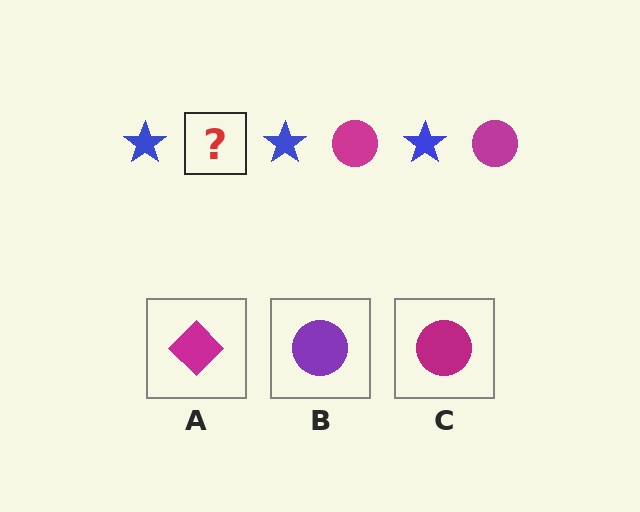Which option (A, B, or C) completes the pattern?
C.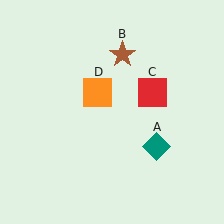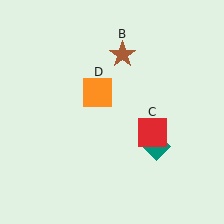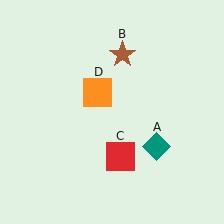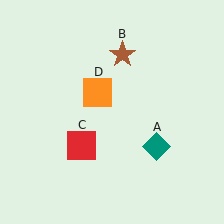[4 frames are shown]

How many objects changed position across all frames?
1 object changed position: red square (object C).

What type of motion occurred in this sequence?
The red square (object C) rotated clockwise around the center of the scene.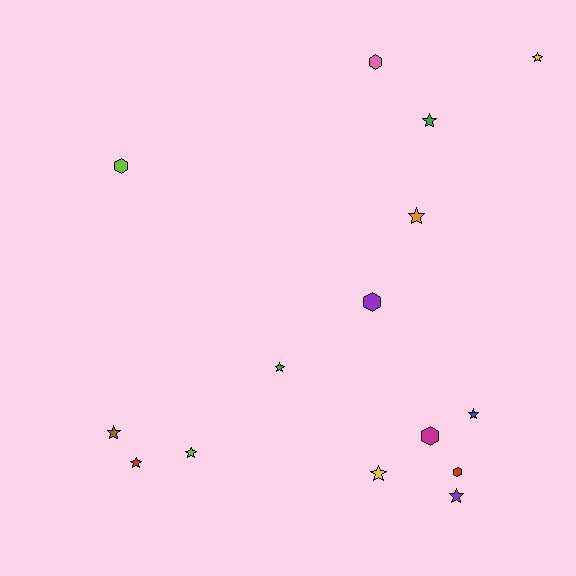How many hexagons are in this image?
There are 5 hexagons.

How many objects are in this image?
There are 15 objects.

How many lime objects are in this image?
There are 2 lime objects.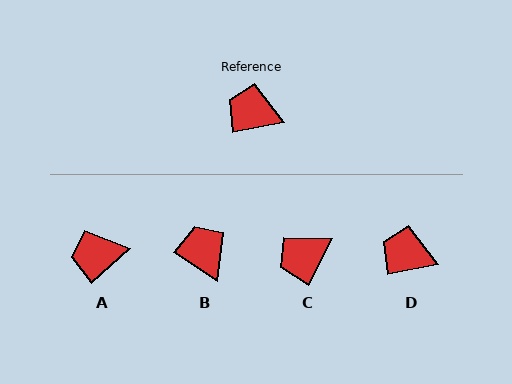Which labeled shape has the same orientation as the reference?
D.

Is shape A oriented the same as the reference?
No, it is off by about 31 degrees.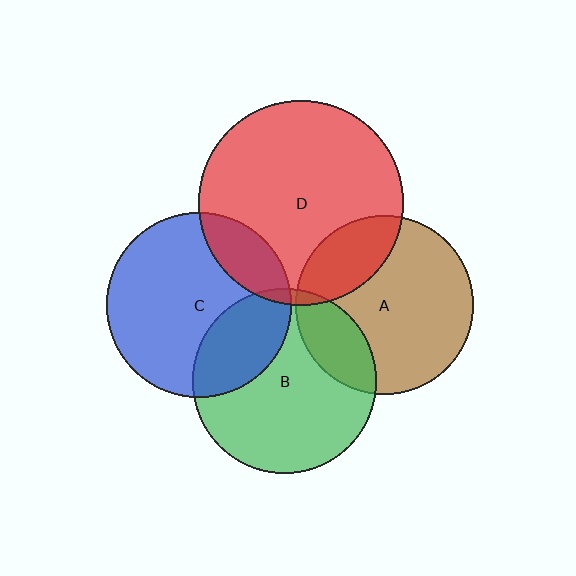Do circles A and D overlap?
Yes.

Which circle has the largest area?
Circle D (red).